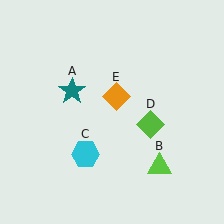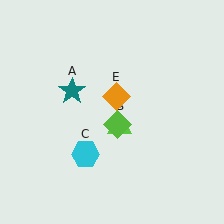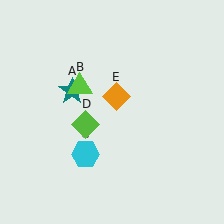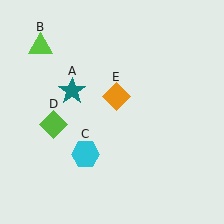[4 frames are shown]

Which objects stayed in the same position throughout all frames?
Teal star (object A) and cyan hexagon (object C) and orange diamond (object E) remained stationary.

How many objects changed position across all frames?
2 objects changed position: lime triangle (object B), lime diamond (object D).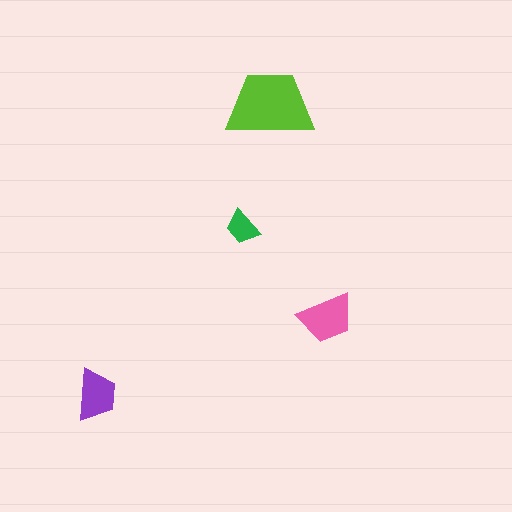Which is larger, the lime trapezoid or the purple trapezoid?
The lime one.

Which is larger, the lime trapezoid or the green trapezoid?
The lime one.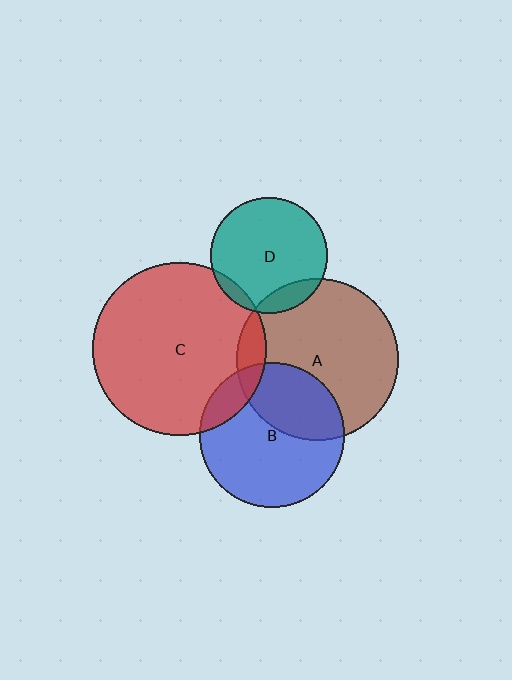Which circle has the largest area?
Circle C (red).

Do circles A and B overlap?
Yes.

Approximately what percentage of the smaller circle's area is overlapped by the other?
Approximately 35%.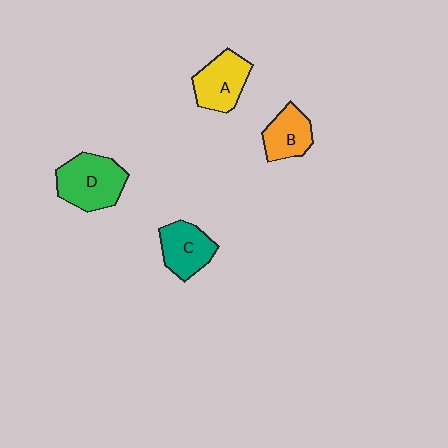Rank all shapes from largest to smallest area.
From largest to smallest: D (green), A (yellow), C (teal), B (orange).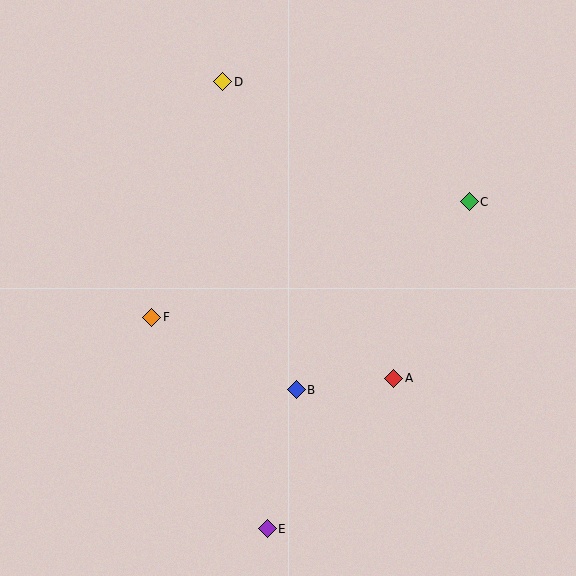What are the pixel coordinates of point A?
Point A is at (394, 378).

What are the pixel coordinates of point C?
Point C is at (469, 202).